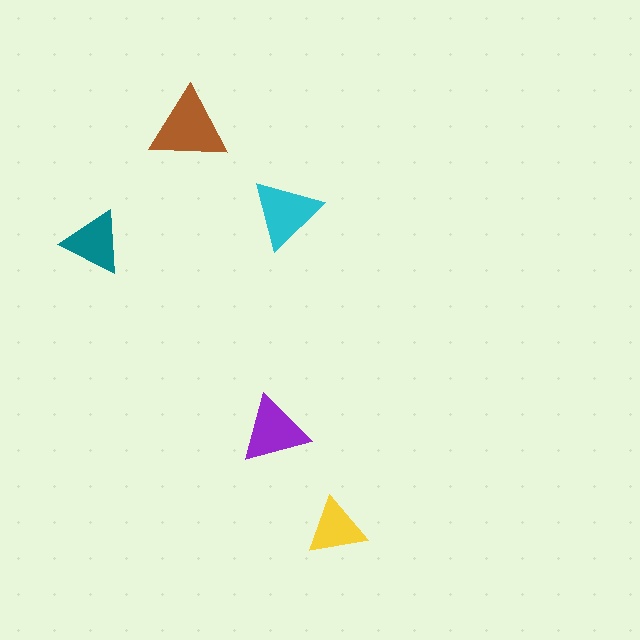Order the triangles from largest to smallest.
the brown one, the cyan one, the purple one, the teal one, the yellow one.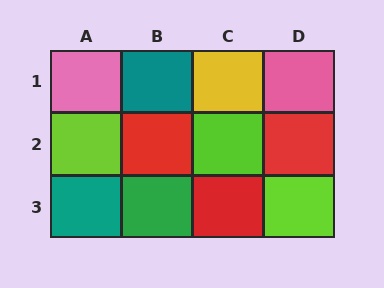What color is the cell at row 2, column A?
Lime.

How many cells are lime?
3 cells are lime.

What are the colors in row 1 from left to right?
Pink, teal, yellow, pink.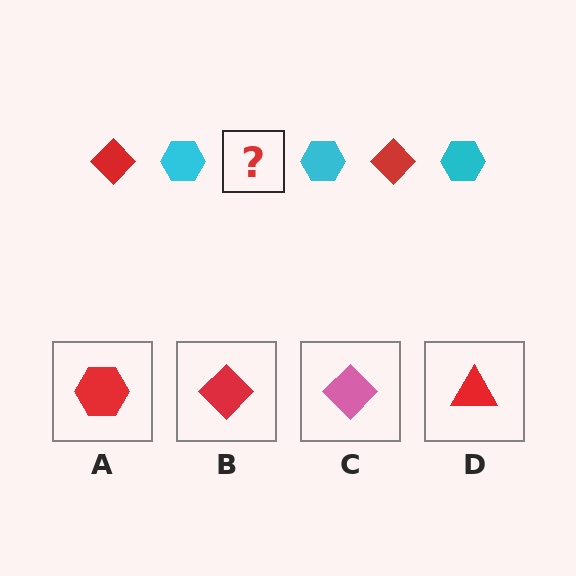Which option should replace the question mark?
Option B.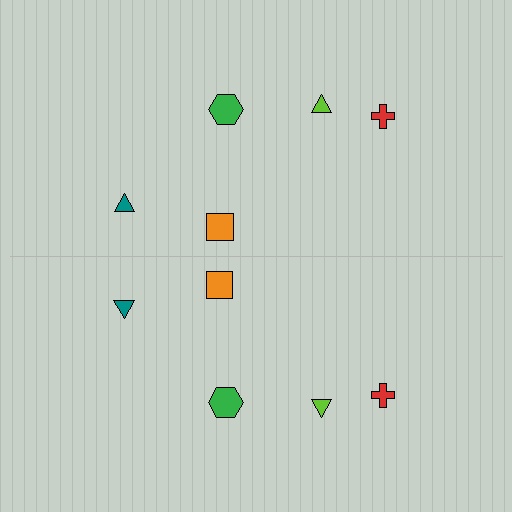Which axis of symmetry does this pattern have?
The pattern has a horizontal axis of symmetry running through the center of the image.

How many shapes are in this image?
There are 10 shapes in this image.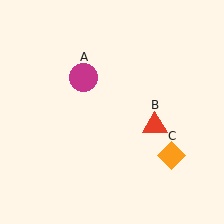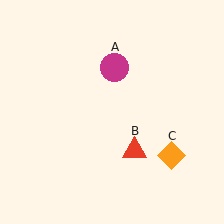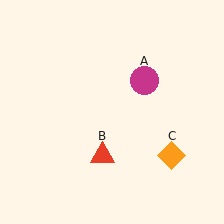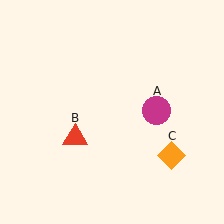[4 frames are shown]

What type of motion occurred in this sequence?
The magenta circle (object A), red triangle (object B) rotated clockwise around the center of the scene.